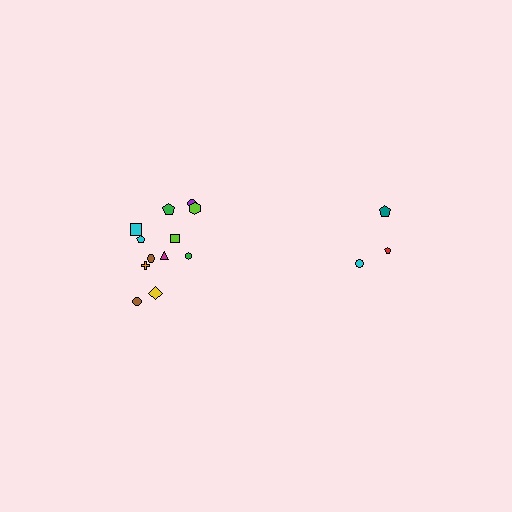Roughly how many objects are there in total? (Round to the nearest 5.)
Roughly 15 objects in total.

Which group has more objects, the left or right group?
The left group.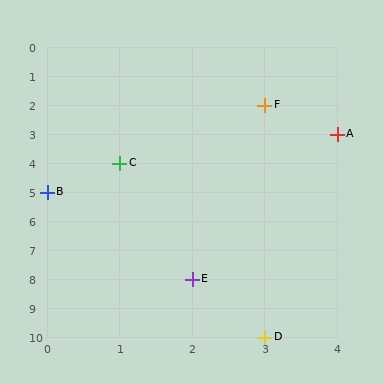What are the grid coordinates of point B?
Point B is at grid coordinates (0, 5).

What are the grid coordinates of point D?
Point D is at grid coordinates (3, 10).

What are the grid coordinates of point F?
Point F is at grid coordinates (3, 2).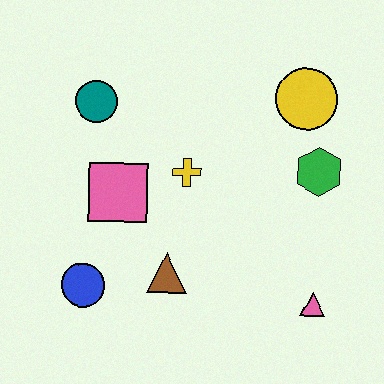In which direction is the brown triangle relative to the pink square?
The brown triangle is below the pink square.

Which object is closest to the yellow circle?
The green hexagon is closest to the yellow circle.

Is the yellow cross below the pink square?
No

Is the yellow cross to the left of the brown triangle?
No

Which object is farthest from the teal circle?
The pink triangle is farthest from the teal circle.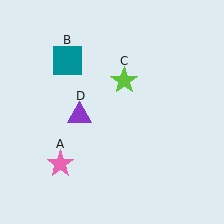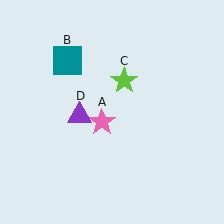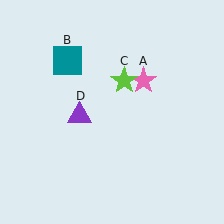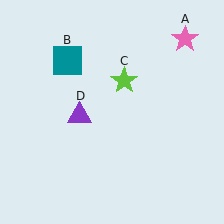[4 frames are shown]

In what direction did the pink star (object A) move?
The pink star (object A) moved up and to the right.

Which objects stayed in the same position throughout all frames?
Teal square (object B) and lime star (object C) and purple triangle (object D) remained stationary.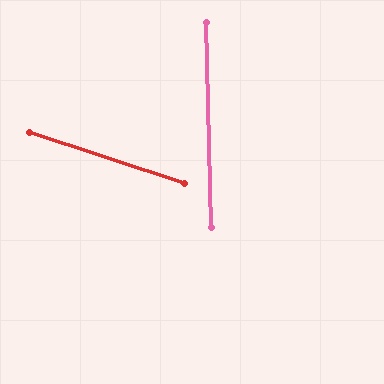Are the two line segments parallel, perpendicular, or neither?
Neither parallel nor perpendicular — they differ by about 70°.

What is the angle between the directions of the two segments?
Approximately 70 degrees.